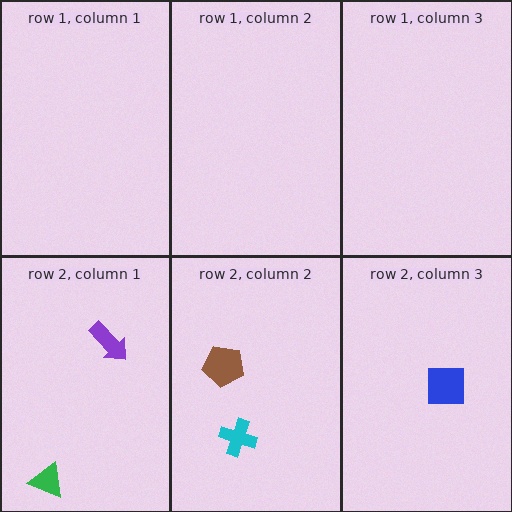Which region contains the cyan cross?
The row 2, column 2 region.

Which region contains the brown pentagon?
The row 2, column 2 region.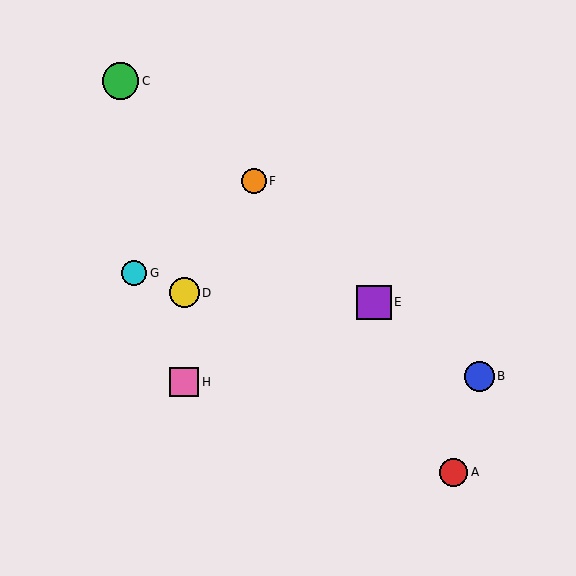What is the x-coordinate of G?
Object G is at x≈134.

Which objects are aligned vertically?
Objects D, H are aligned vertically.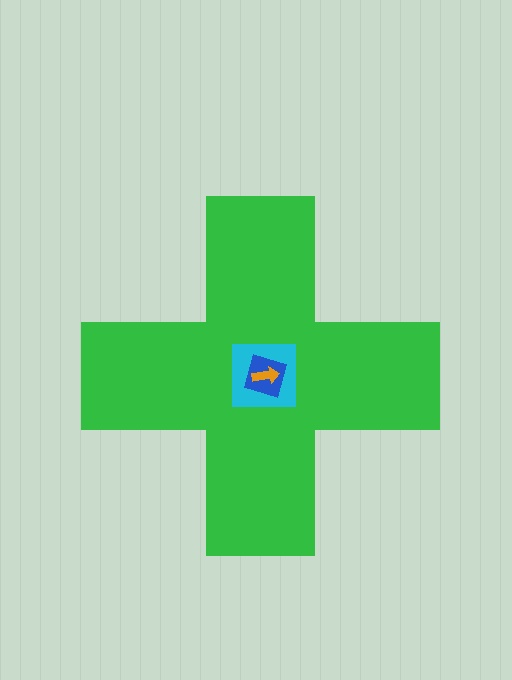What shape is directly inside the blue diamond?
The orange arrow.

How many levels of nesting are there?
4.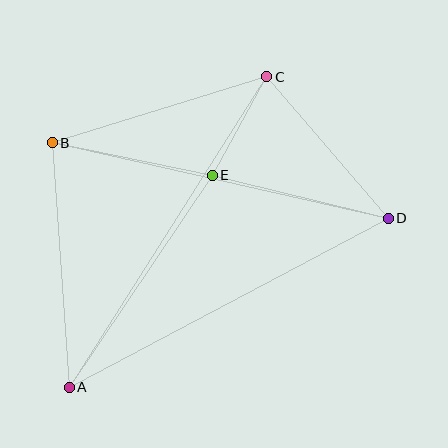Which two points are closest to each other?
Points C and E are closest to each other.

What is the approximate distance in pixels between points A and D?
The distance between A and D is approximately 361 pixels.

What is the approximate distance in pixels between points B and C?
The distance between B and C is approximately 224 pixels.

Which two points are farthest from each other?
Points A and C are farthest from each other.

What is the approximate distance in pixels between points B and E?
The distance between B and E is approximately 163 pixels.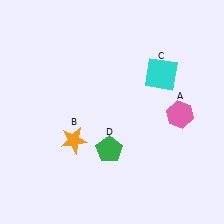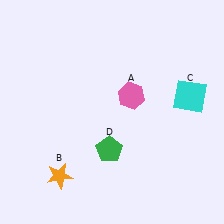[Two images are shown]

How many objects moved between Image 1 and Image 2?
3 objects moved between the two images.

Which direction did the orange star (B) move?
The orange star (B) moved down.